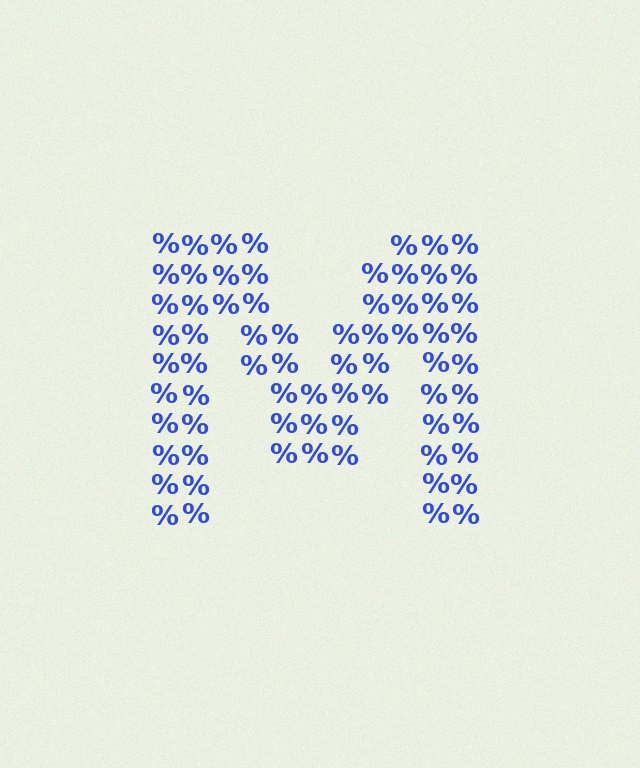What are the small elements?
The small elements are percent signs.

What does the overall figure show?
The overall figure shows the letter M.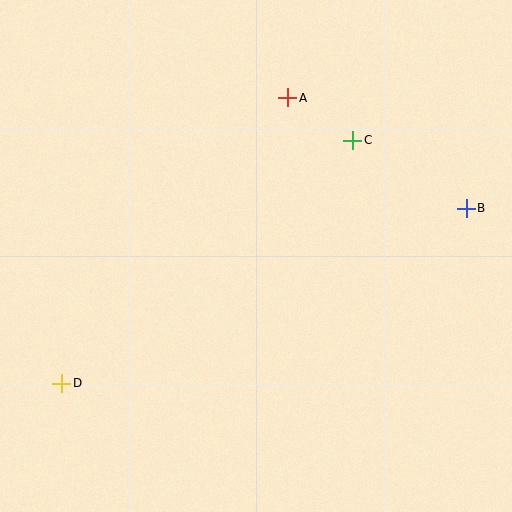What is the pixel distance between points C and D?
The distance between C and D is 379 pixels.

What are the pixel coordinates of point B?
Point B is at (466, 208).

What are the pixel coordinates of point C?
Point C is at (353, 140).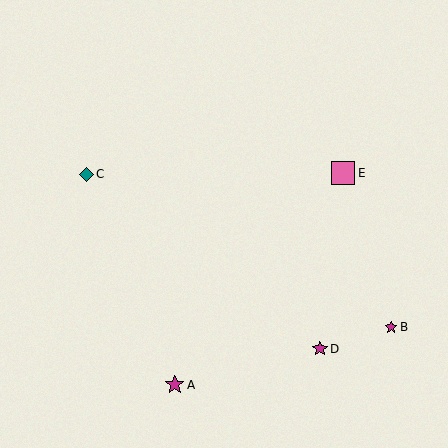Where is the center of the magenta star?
The center of the magenta star is at (391, 327).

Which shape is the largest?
The pink square (labeled E) is the largest.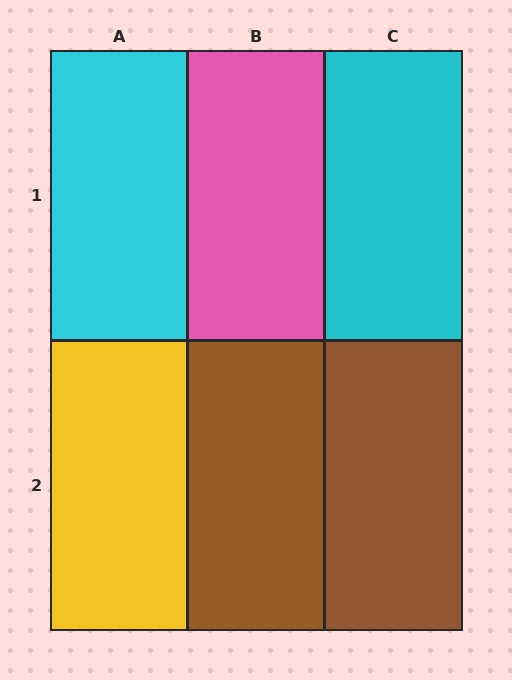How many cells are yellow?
1 cell is yellow.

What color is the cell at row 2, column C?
Brown.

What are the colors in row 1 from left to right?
Cyan, pink, cyan.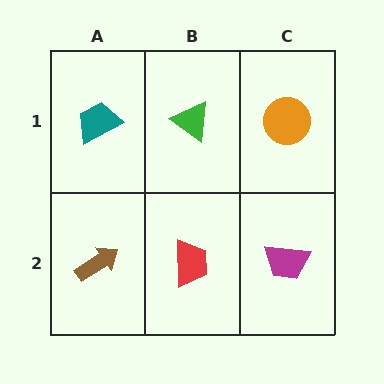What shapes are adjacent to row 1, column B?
A red trapezoid (row 2, column B), a teal trapezoid (row 1, column A), an orange circle (row 1, column C).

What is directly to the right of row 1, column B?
An orange circle.